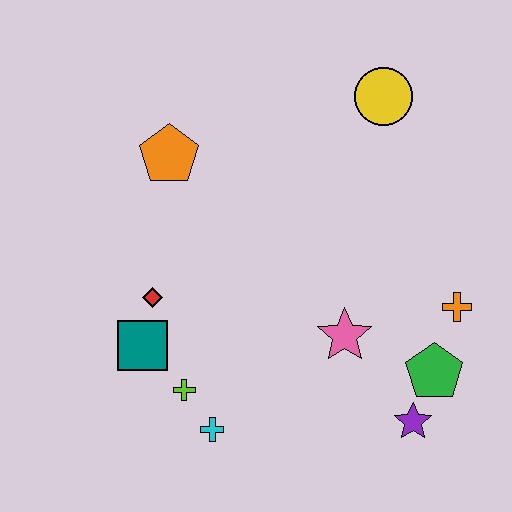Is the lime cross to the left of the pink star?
Yes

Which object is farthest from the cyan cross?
The yellow circle is farthest from the cyan cross.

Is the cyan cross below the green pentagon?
Yes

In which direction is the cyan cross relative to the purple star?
The cyan cross is to the left of the purple star.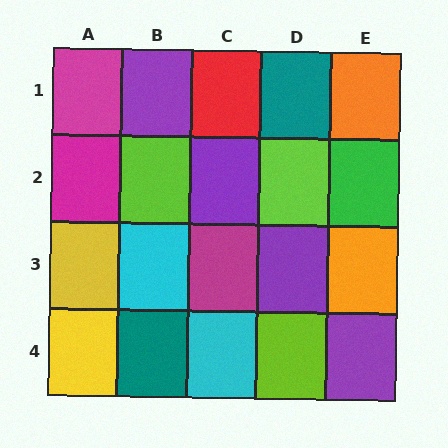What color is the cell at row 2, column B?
Lime.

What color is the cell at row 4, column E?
Purple.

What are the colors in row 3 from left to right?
Yellow, cyan, magenta, purple, orange.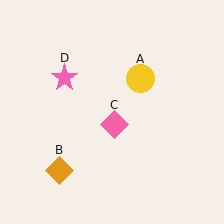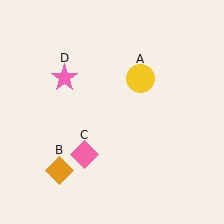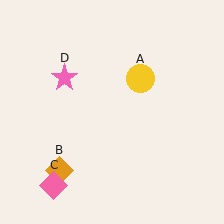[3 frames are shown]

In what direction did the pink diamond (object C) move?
The pink diamond (object C) moved down and to the left.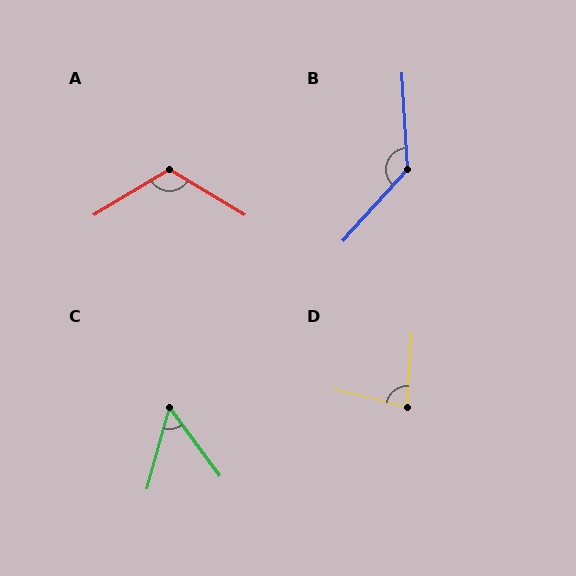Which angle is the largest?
B, at approximately 135 degrees.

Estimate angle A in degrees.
Approximately 117 degrees.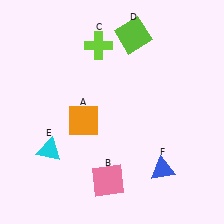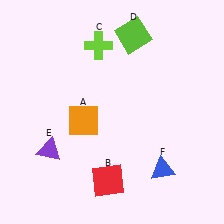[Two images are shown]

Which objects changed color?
B changed from pink to red. E changed from cyan to purple.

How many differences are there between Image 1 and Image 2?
There are 2 differences between the two images.